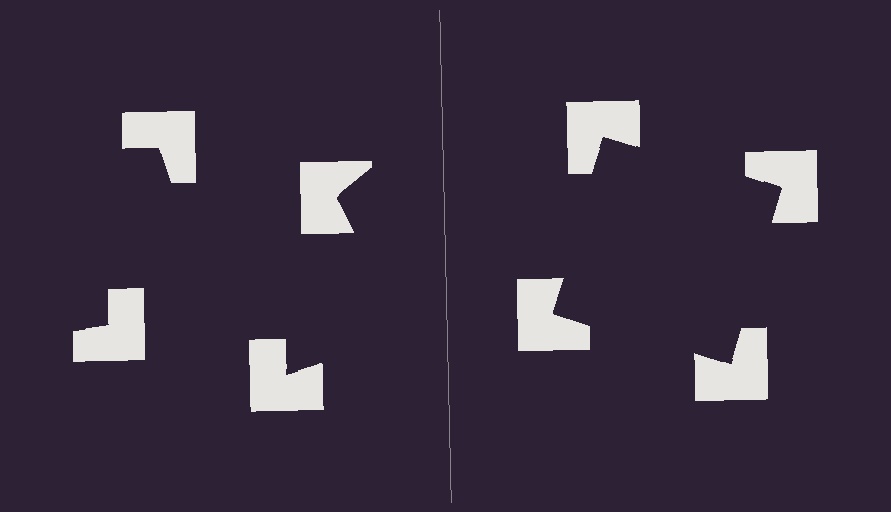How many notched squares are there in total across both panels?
8 — 4 on each side.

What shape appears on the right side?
An illusory square.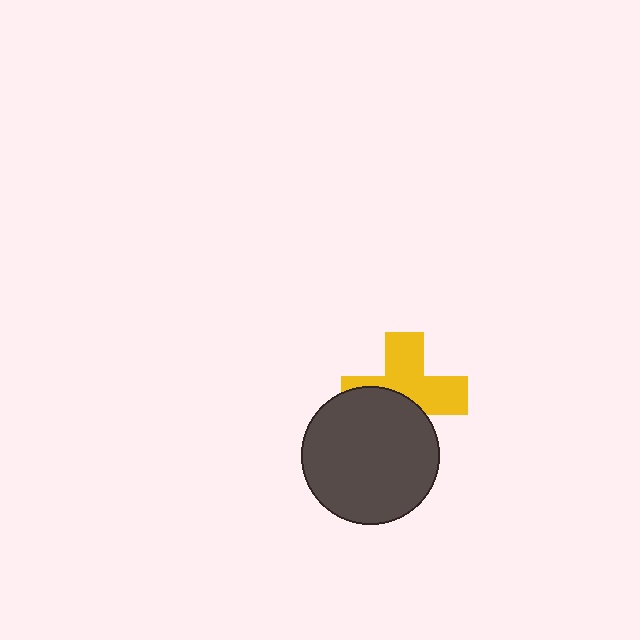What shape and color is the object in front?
The object in front is a dark gray circle.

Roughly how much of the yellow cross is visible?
About half of it is visible (roughly 56%).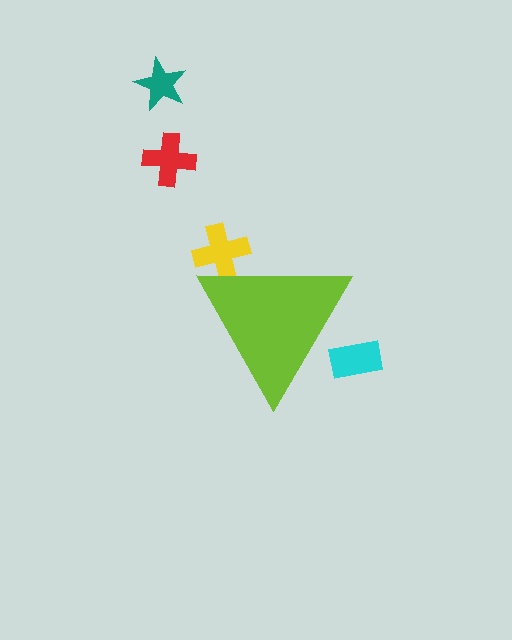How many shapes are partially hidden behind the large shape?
2 shapes are partially hidden.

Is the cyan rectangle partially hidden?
Yes, the cyan rectangle is partially hidden behind the lime triangle.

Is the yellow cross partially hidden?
Yes, the yellow cross is partially hidden behind the lime triangle.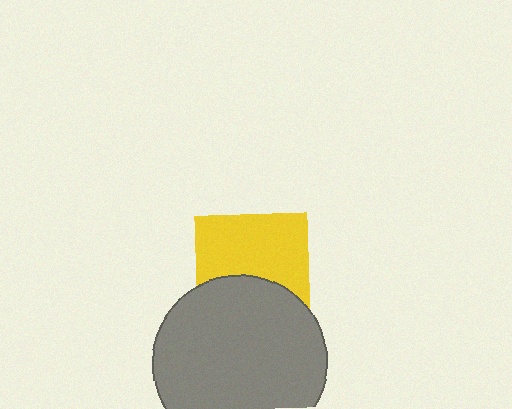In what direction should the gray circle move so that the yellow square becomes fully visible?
The gray circle should move down. That is the shortest direction to clear the overlap and leave the yellow square fully visible.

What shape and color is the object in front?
The object in front is a gray circle.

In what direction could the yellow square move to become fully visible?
The yellow square could move up. That would shift it out from behind the gray circle entirely.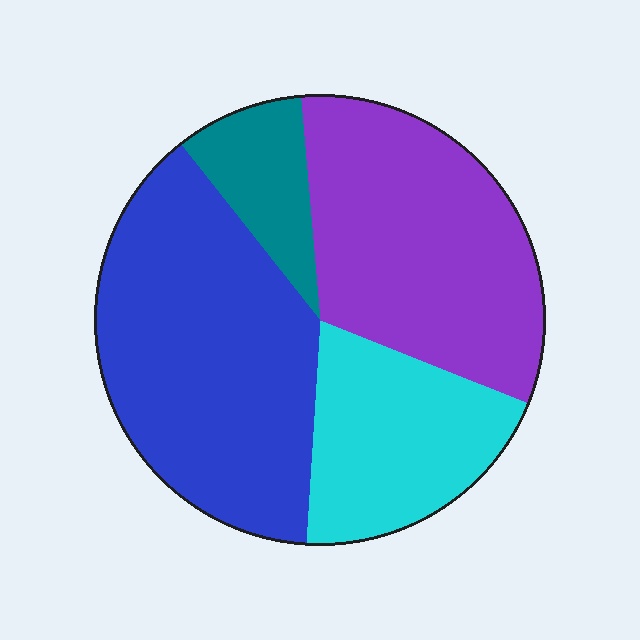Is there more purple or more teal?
Purple.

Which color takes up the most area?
Blue, at roughly 40%.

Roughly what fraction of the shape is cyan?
Cyan takes up about one fifth (1/5) of the shape.